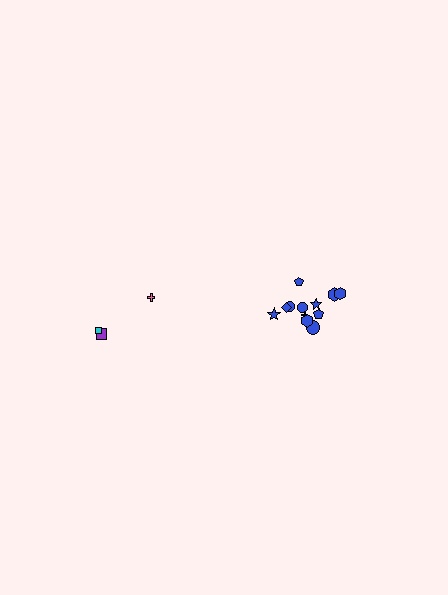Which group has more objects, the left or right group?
The right group.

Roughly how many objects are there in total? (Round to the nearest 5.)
Roughly 15 objects in total.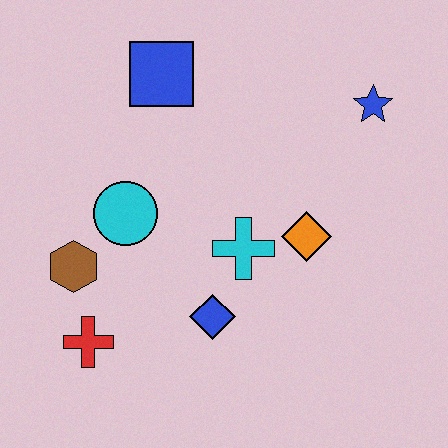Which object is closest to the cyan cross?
The orange diamond is closest to the cyan cross.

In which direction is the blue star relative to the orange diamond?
The blue star is above the orange diamond.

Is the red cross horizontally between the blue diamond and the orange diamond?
No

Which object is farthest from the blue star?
The red cross is farthest from the blue star.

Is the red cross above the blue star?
No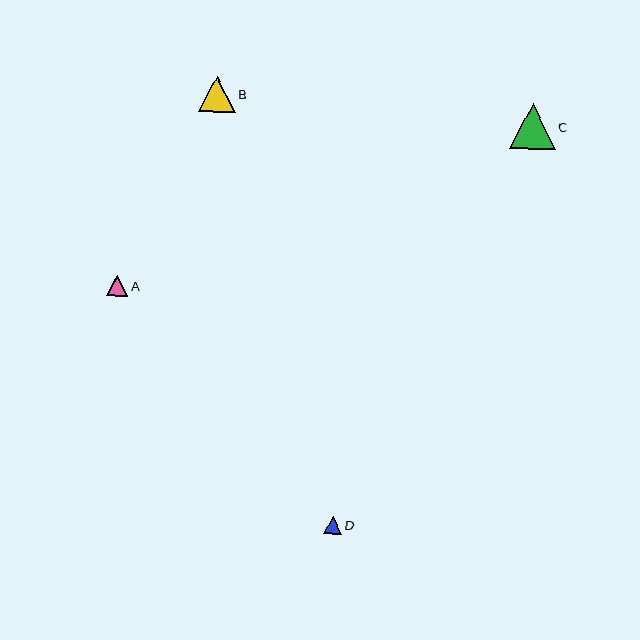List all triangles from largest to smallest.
From largest to smallest: C, B, A, D.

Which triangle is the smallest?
Triangle D is the smallest with a size of approximately 18 pixels.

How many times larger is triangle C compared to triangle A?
Triangle C is approximately 2.2 times the size of triangle A.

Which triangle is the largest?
Triangle C is the largest with a size of approximately 46 pixels.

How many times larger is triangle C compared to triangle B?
Triangle C is approximately 1.3 times the size of triangle B.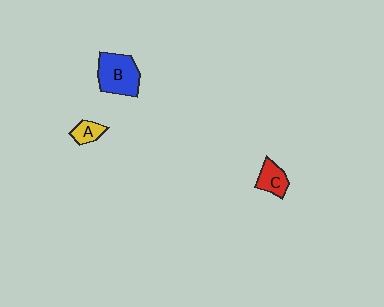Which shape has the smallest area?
Shape A (yellow).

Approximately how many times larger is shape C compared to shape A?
Approximately 1.3 times.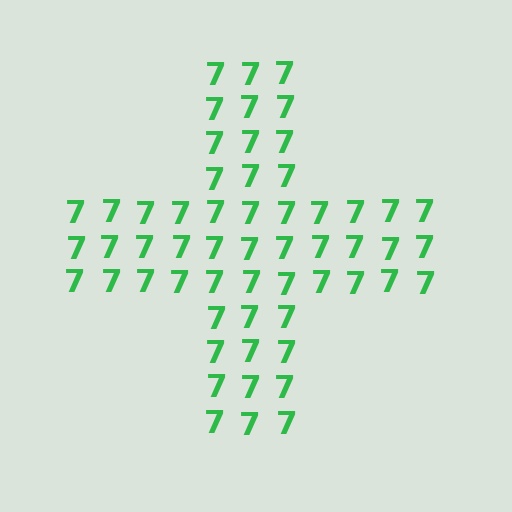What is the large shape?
The large shape is a cross.